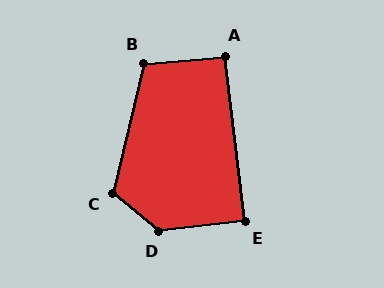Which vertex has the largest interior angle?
D, at approximately 134 degrees.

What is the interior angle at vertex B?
Approximately 108 degrees (obtuse).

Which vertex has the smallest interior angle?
E, at approximately 90 degrees.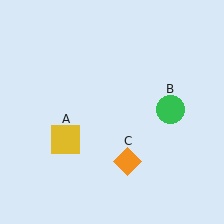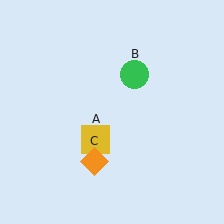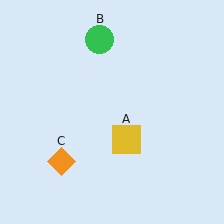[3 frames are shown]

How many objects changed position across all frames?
3 objects changed position: yellow square (object A), green circle (object B), orange diamond (object C).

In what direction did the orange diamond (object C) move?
The orange diamond (object C) moved left.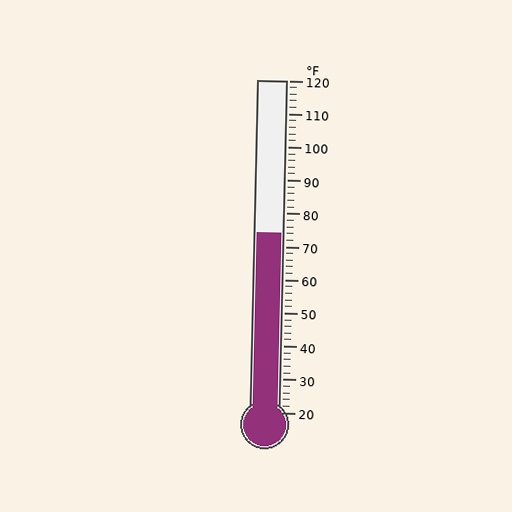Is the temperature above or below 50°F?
The temperature is above 50°F.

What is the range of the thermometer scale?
The thermometer scale ranges from 20°F to 120°F.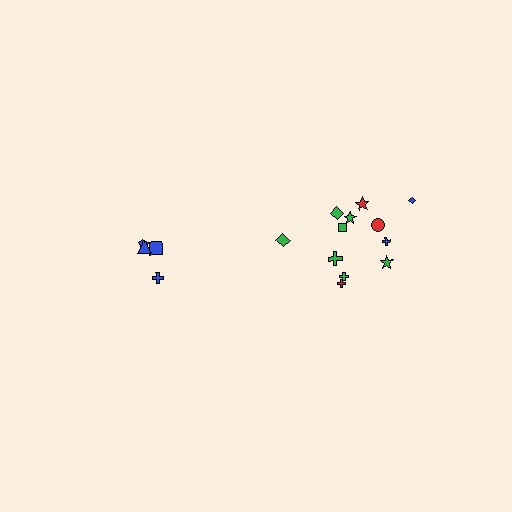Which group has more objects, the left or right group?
The right group.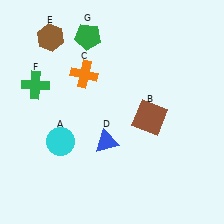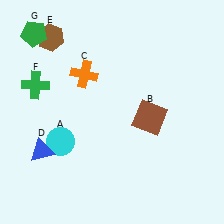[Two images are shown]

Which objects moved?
The objects that moved are: the blue triangle (D), the green pentagon (G).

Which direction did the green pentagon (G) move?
The green pentagon (G) moved left.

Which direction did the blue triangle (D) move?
The blue triangle (D) moved left.